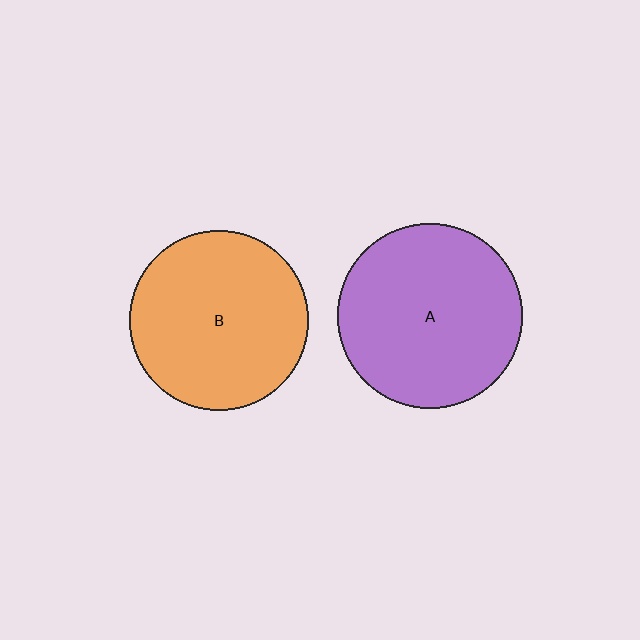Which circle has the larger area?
Circle A (purple).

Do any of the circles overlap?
No, none of the circles overlap.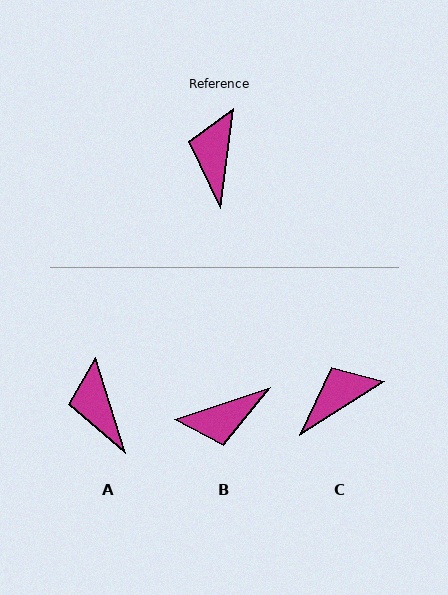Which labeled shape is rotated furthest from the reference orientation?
B, about 115 degrees away.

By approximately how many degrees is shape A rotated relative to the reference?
Approximately 24 degrees counter-clockwise.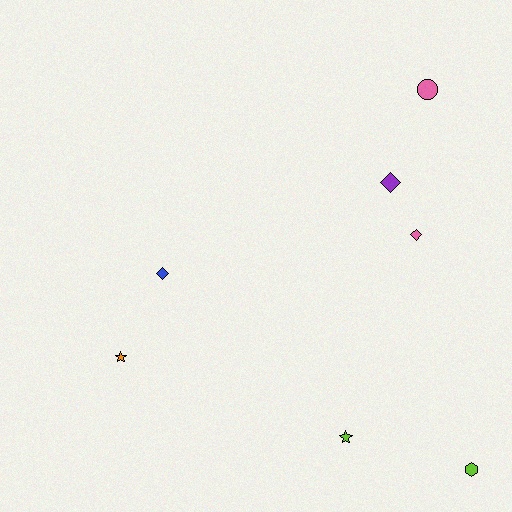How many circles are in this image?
There is 1 circle.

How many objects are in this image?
There are 7 objects.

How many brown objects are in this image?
There are no brown objects.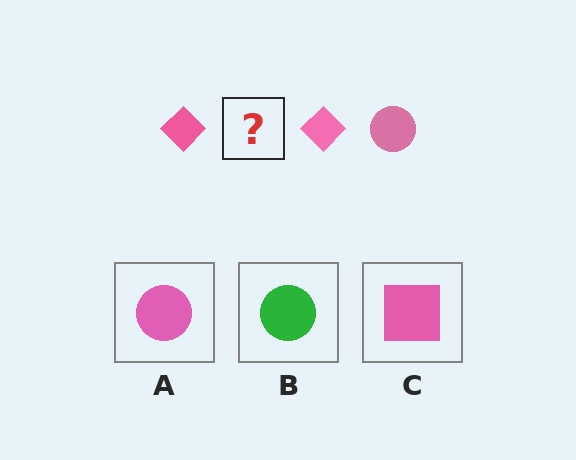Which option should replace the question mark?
Option A.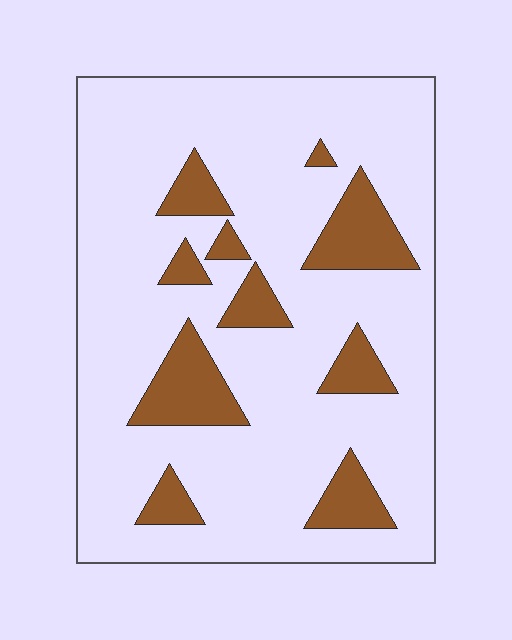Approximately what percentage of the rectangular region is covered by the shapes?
Approximately 20%.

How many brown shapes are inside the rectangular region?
10.